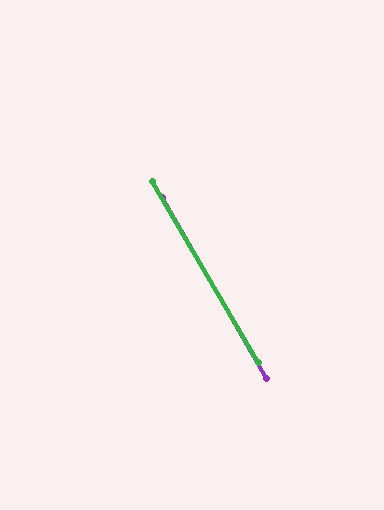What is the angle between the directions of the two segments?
Approximately 0 degrees.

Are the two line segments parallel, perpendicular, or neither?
Parallel — their directions differ by only 0.3°.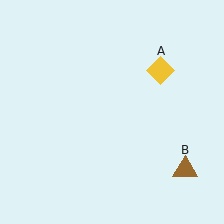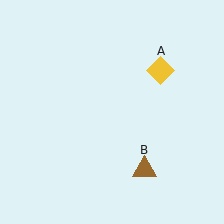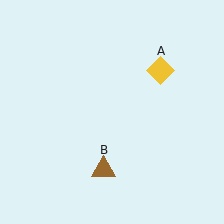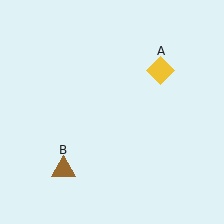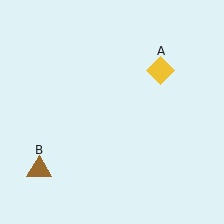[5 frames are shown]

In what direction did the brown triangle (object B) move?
The brown triangle (object B) moved left.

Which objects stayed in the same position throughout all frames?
Yellow diamond (object A) remained stationary.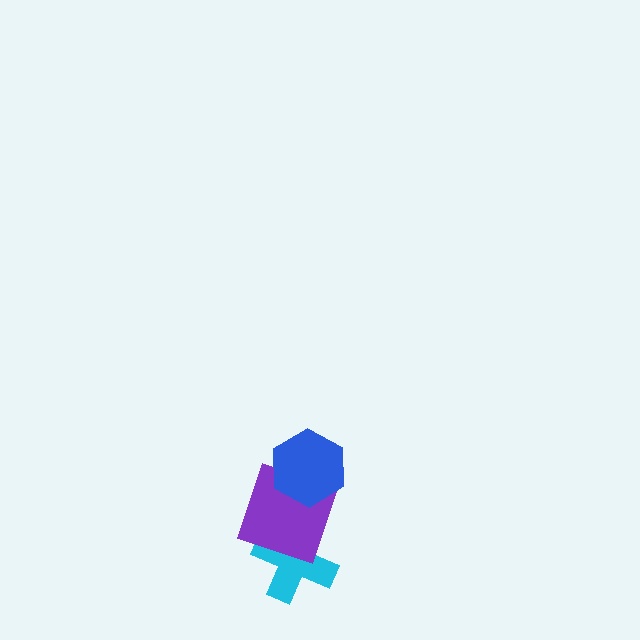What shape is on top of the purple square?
The blue hexagon is on top of the purple square.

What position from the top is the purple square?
The purple square is 2nd from the top.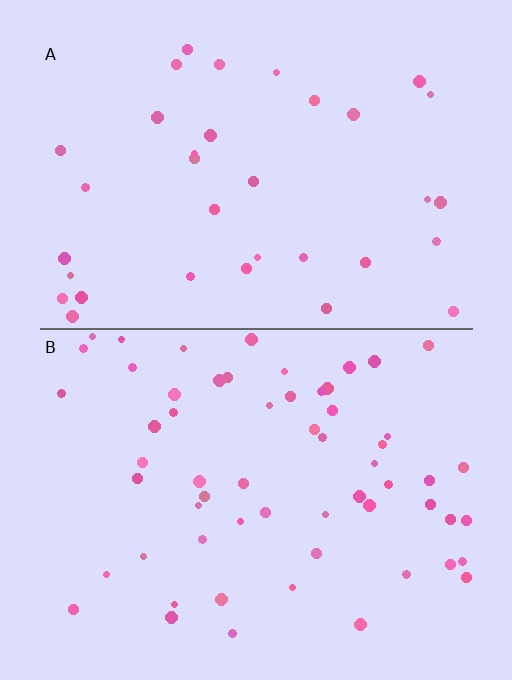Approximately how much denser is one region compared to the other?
Approximately 1.7× — region B over region A.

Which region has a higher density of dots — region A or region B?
B (the bottom).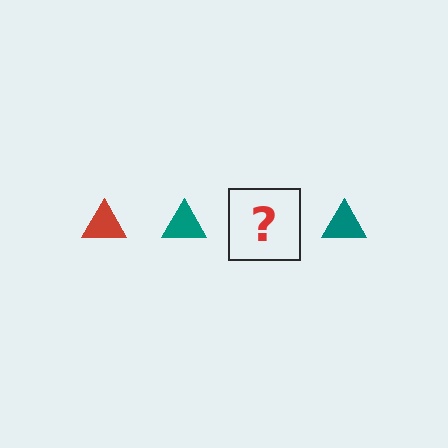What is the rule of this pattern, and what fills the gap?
The rule is that the pattern cycles through red, teal triangles. The gap should be filled with a red triangle.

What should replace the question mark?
The question mark should be replaced with a red triangle.